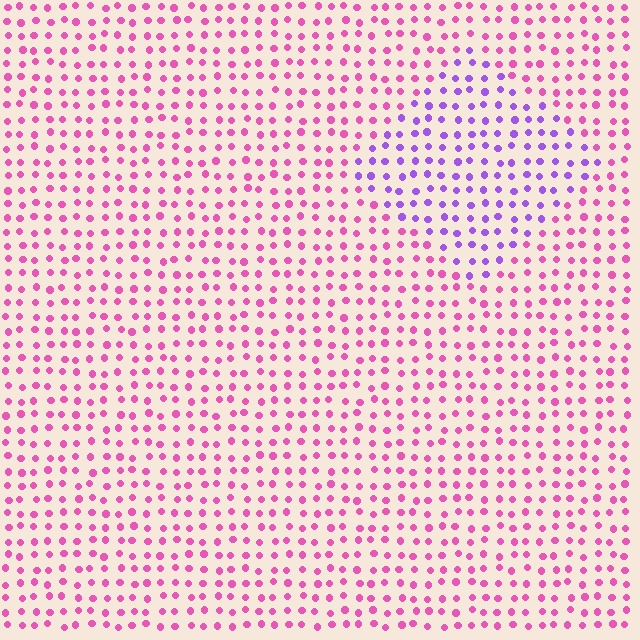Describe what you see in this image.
The image is filled with small pink elements in a uniform arrangement. A diamond-shaped region is visible where the elements are tinted to a slightly different hue, forming a subtle color boundary.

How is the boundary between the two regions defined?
The boundary is defined purely by a slight shift in hue (about 49 degrees). Spacing, size, and orientation are identical on both sides.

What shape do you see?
I see a diamond.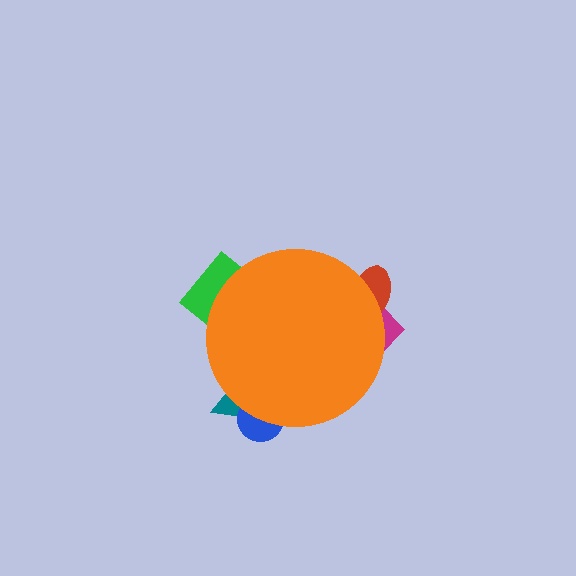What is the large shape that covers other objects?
An orange circle.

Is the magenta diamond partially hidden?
Yes, the magenta diamond is partially hidden behind the orange circle.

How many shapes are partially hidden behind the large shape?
5 shapes are partially hidden.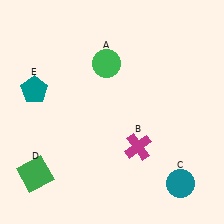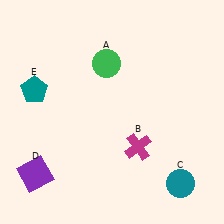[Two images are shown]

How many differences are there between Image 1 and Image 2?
There is 1 difference between the two images.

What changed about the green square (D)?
In Image 1, D is green. In Image 2, it changed to purple.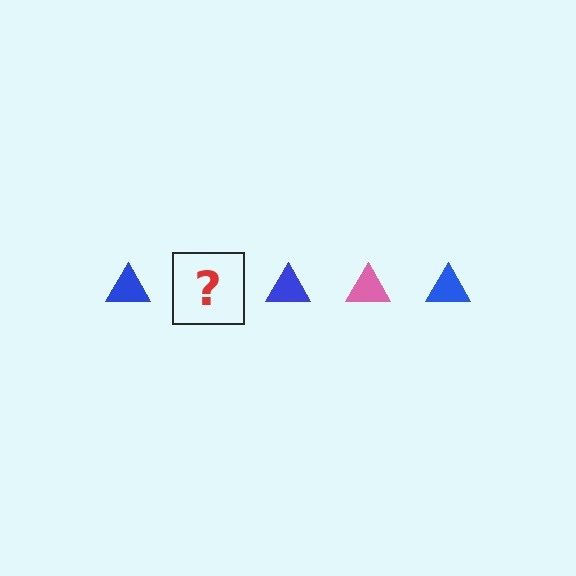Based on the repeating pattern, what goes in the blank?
The blank should be a pink triangle.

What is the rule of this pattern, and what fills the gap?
The rule is that the pattern cycles through blue, pink triangles. The gap should be filled with a pink triangle.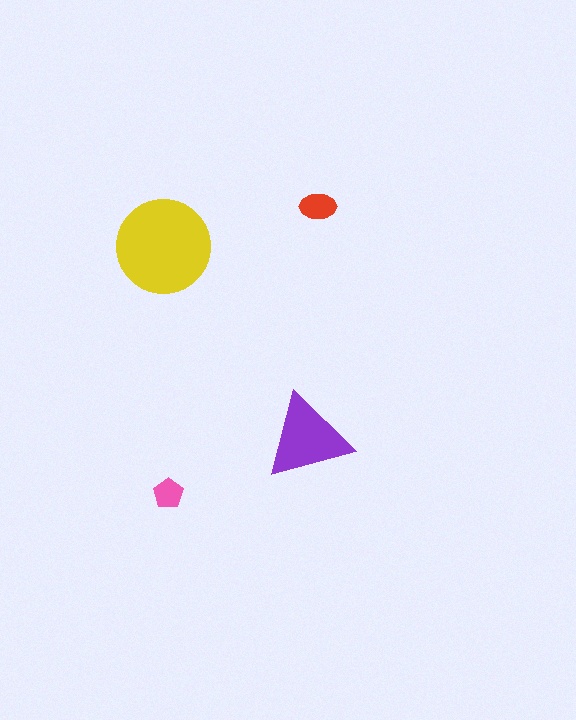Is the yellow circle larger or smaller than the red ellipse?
Larger.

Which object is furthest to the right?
The red ellipse is rightmost.